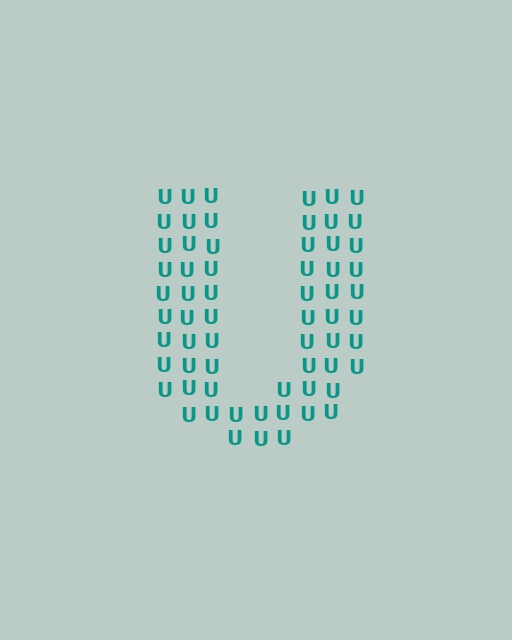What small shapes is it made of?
It is made of small letter U's.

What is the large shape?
The large shape is the letter U.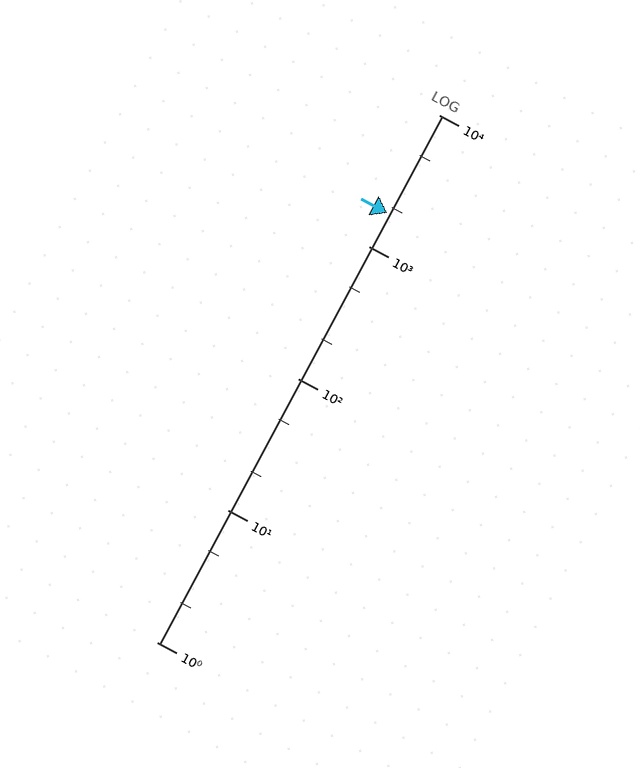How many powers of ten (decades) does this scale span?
The scale spans 4 decades, from 1 to 10000.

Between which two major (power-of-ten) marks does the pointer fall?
The pointer is between 1000 and 10000.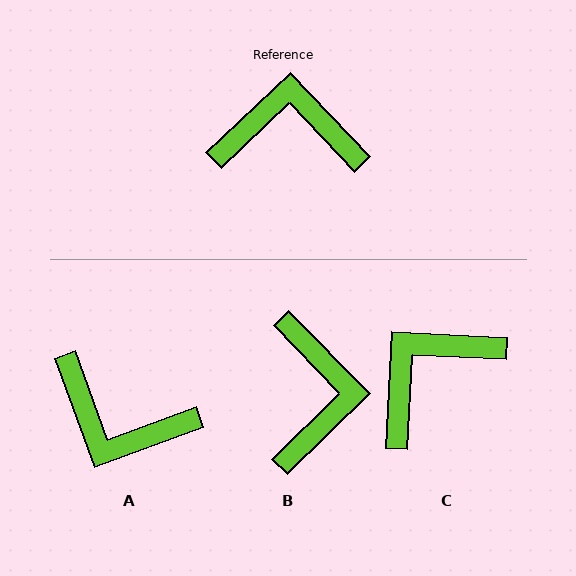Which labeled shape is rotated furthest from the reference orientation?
A, about 157 degrees away.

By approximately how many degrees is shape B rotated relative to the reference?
Approximately 89 degrees clockwise.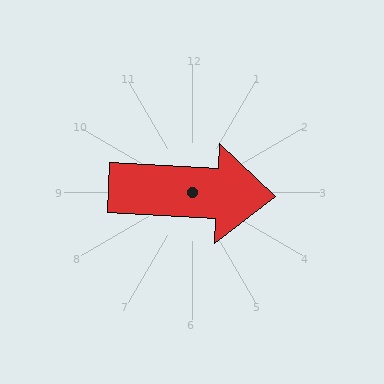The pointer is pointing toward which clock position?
Roughly 3 o'clock.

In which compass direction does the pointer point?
East.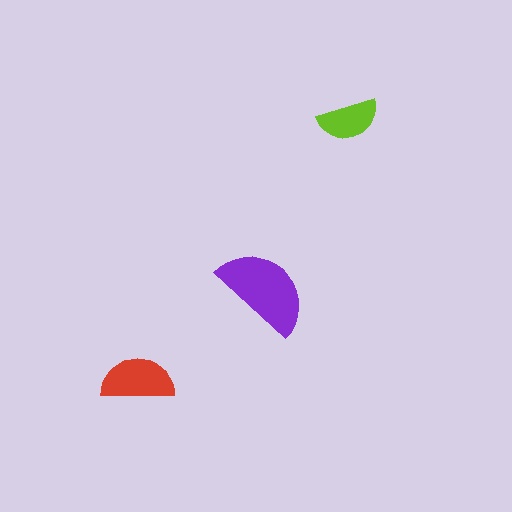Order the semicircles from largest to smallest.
the purple one, the red one, the lime one.